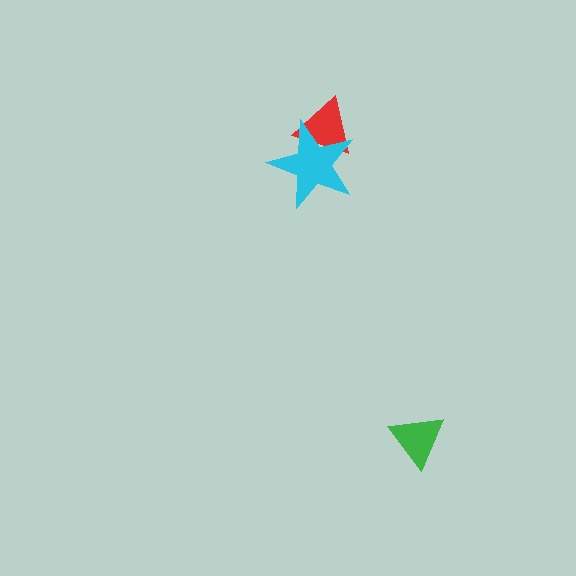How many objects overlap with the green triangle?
0 objects overlap with the green triangle.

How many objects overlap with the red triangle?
1 object overlaps with the red triangle.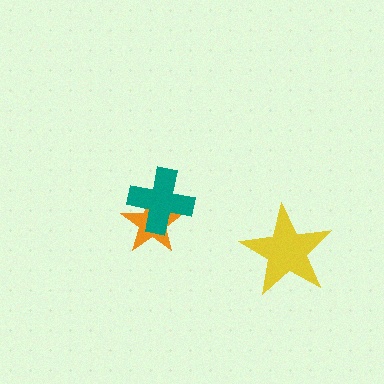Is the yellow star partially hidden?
No, no other shape covers it.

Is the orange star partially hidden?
Yes, it is partially covered by another shape.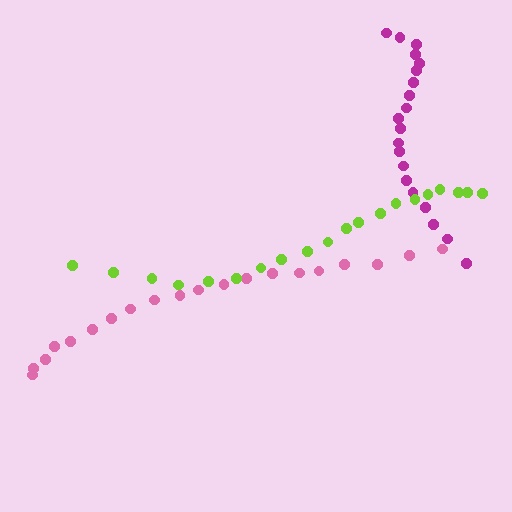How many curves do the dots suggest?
There are 3 distinct paths.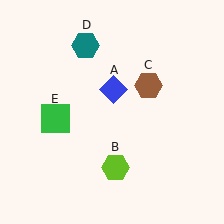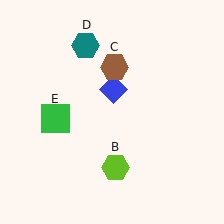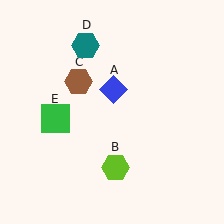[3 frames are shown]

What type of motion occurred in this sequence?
The brown hexagon (object C) rotated counterclockwise around the center of the scene.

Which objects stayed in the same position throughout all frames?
Blue diamond (object A) and lime hexagon (object B) and teal hexagon (object D) and green square (object E) remained stationary.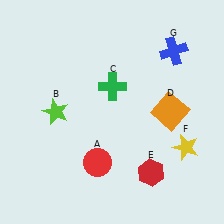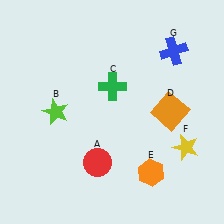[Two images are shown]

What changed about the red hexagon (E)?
In Image 1, E is red. In Image 2, it changed to orange.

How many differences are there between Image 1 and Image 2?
There is 1 difference between the two images.